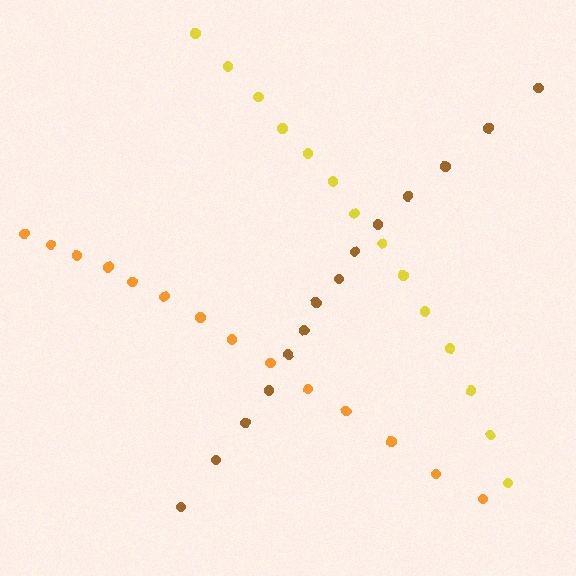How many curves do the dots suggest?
There are 3 distinct paths.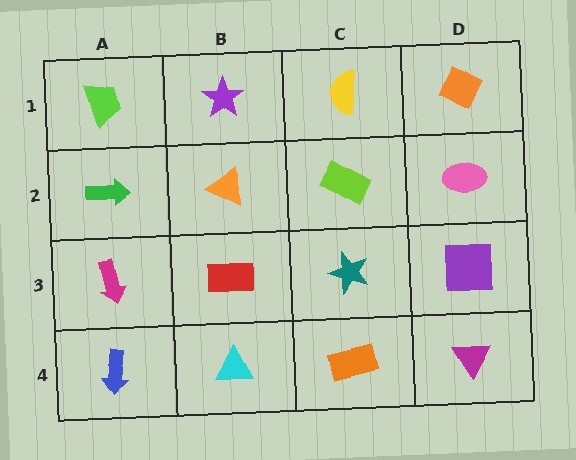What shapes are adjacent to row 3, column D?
A pink ellipse (row 2, column D), a magenta triangle (row 4, column D), a teal star (row 3, column C).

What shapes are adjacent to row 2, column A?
A lime trapezoid (row 1, column A), a magenta arrow (row 3, column A), an orange triangle (row 2, column B).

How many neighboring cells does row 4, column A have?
2.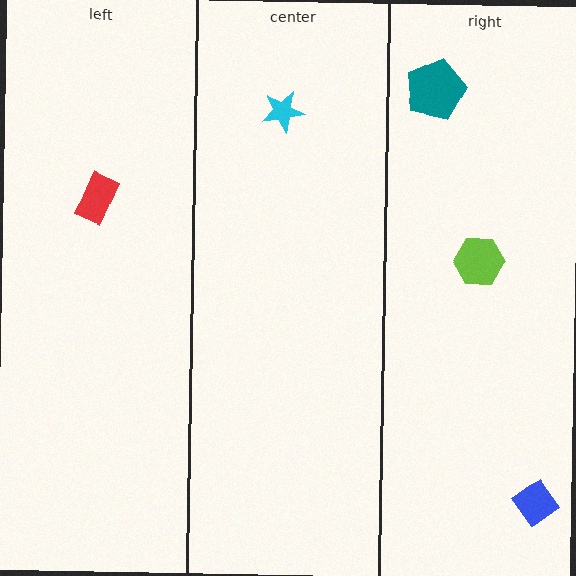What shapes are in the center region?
The cyan star.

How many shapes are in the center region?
1.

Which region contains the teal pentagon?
The right region.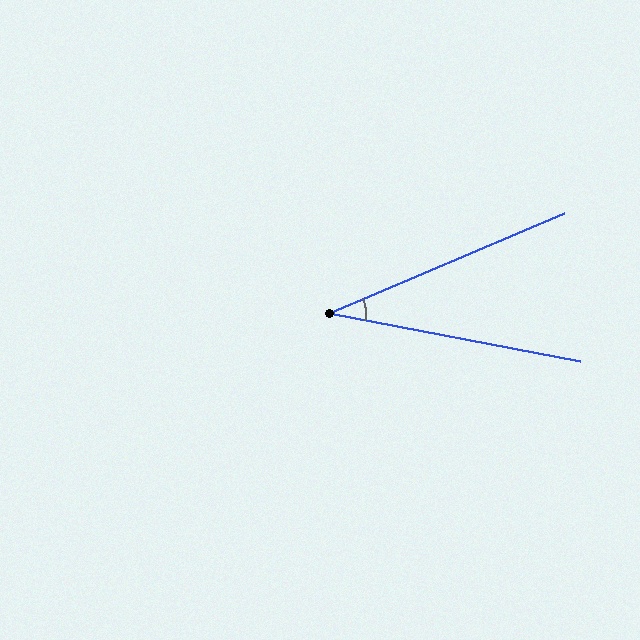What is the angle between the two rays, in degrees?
Approximately 34 degrees.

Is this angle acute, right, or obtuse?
It is acute.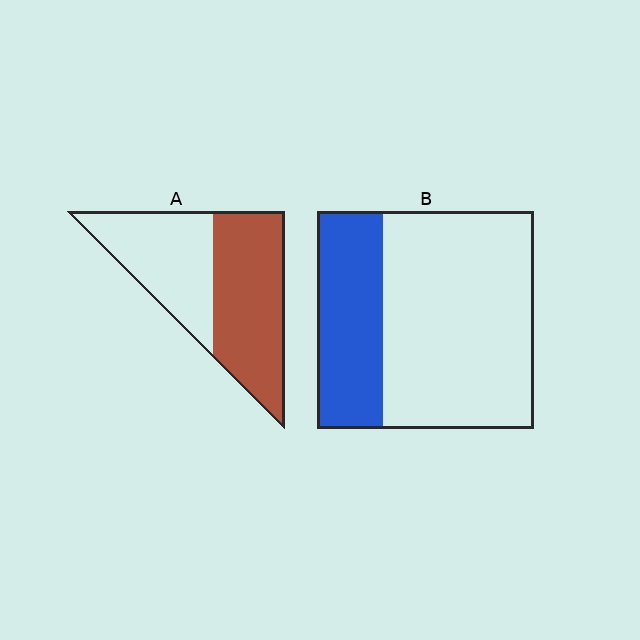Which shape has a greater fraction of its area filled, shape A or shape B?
Shape A.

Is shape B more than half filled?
No.